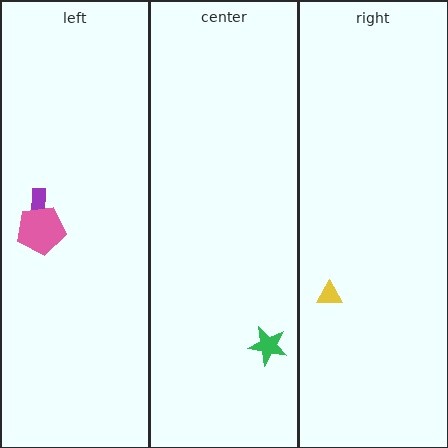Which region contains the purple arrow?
The left region.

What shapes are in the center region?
The green star.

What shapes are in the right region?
The yellow triangle.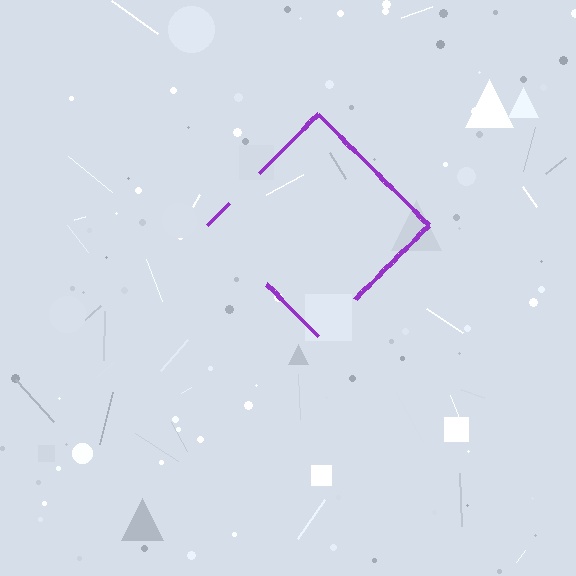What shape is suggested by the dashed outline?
The dashed outline suggests a diamond.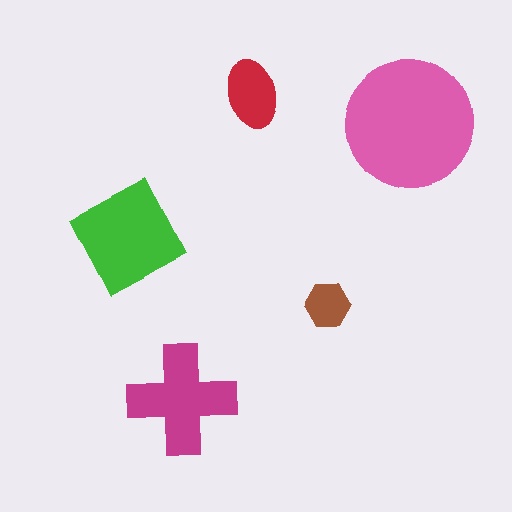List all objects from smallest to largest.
The brown hexagon, the red ellipse, the magenta cross, the green diamond, the pink circle.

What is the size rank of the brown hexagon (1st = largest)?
5th.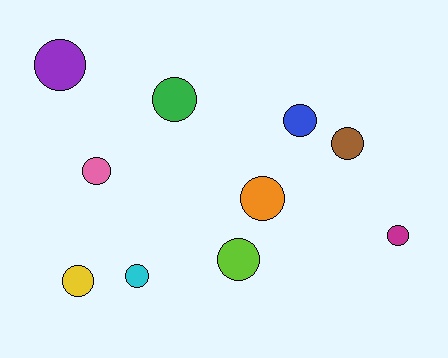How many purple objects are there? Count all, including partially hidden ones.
There is 1 purple object.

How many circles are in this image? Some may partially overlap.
There are 10 circles.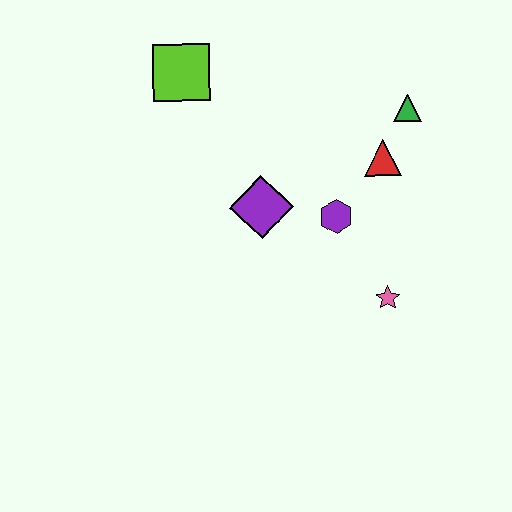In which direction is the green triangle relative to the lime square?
The green triangle is to the right of the lime square.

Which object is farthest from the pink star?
The lime square is farthest from the pink star.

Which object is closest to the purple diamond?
The purple hexagon is closest to the purple diamond.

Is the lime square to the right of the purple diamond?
No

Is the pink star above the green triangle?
No